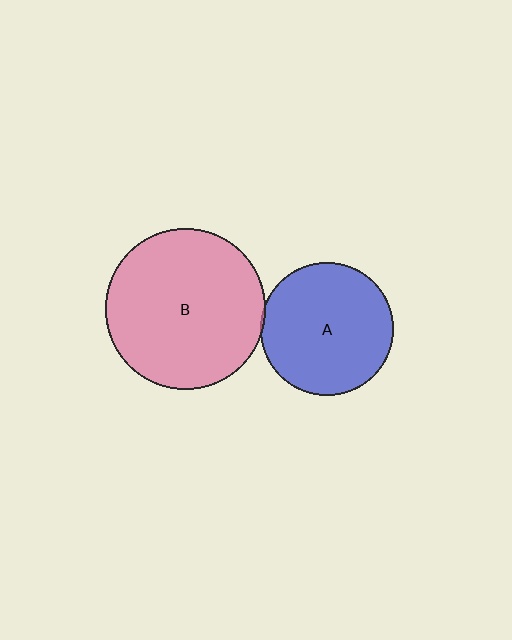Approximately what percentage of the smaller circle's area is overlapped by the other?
Approximately 5%.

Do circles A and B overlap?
Yes.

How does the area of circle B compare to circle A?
Approximately 1.5 times.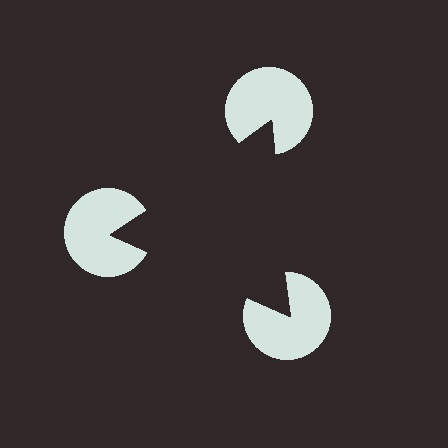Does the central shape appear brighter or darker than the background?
It typically appears slightly darker than the background, even though no actual brightness change is drawn.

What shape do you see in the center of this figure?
An illusory triangle — its edges are inferred from the aligned wedge cuts in the pac-man discs, not physically drawn.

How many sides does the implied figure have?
3 sides.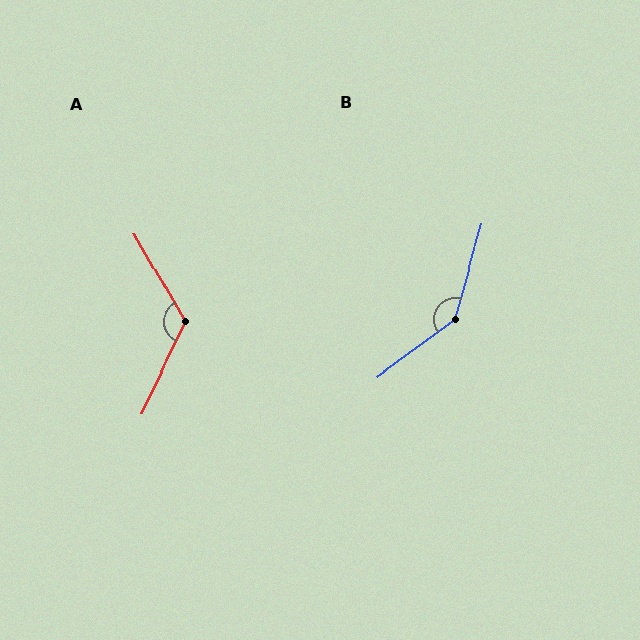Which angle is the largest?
B, at approximately 143 degrees.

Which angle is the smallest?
A, at approximately 124 degrees.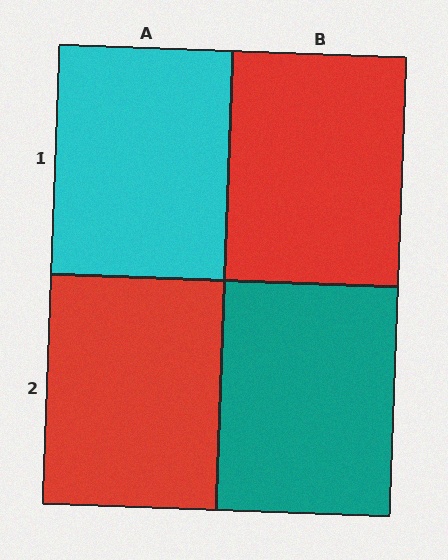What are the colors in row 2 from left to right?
Red, teal.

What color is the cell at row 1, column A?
Cyan.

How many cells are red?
2 cells are red.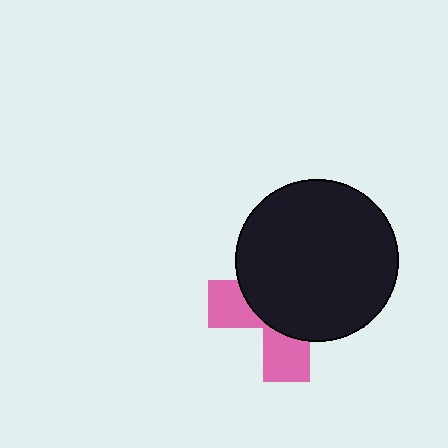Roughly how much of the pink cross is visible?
A small part of it is visible (roughly 33%).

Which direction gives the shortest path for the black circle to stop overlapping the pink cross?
Moving toward the upper-right gives the shortest separation.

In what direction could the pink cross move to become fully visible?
The pink cross could move toward the lower-left. That would shift it out from behind the black circle entirely.